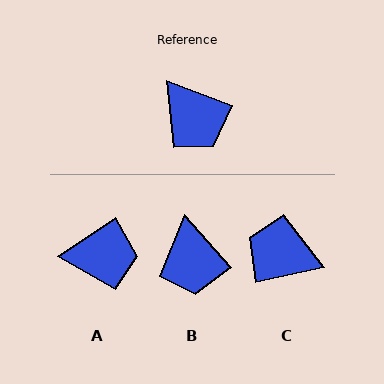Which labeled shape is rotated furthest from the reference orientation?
C, about 148 degrees away.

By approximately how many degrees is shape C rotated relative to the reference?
Approximately 148 degrees clockwise.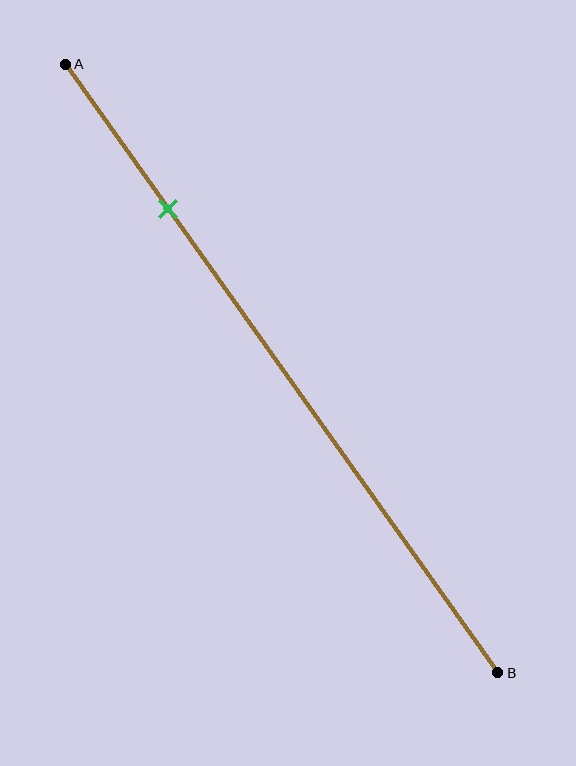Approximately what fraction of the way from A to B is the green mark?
The green mark is approximately 25% of the way from A to B.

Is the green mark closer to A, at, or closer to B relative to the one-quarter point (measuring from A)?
The green mark is approximately at the one-quarter point of segment AB.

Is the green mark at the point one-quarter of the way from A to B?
Yes, the mark is approximately at the one-quarter point.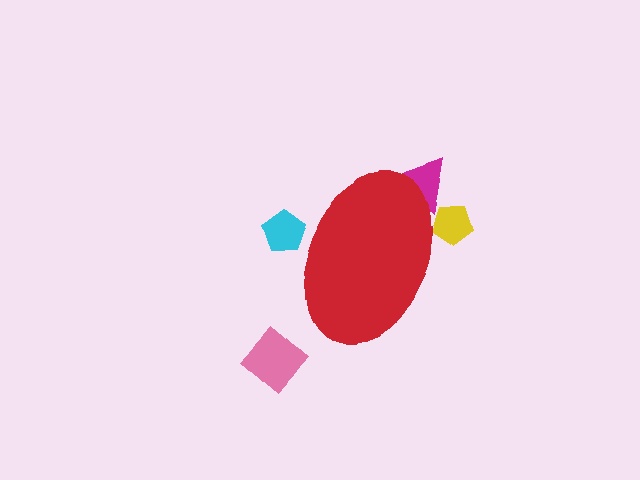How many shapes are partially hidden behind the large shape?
3 shapes are partially hidden.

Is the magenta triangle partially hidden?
Yes, the magenta triangle is partially hidden behind the red ellipse.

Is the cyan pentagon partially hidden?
Yes, the cyan pentagon is partially hidden behind the red ellipse.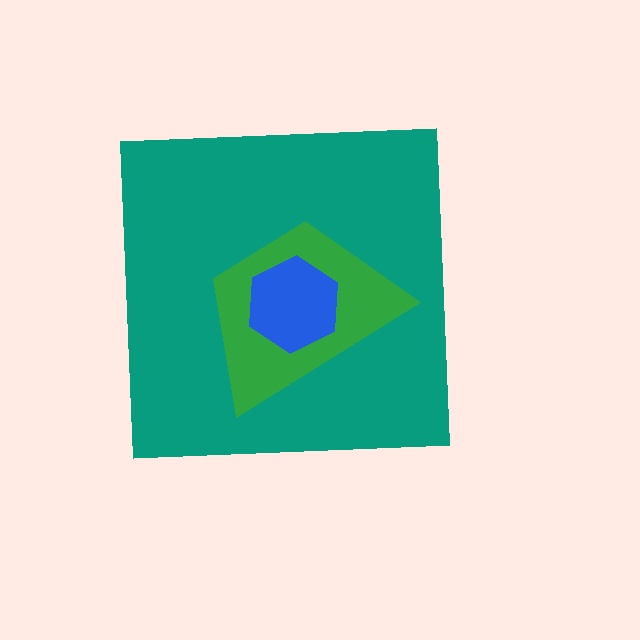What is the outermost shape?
The teal square.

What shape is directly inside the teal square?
The green trapezoid.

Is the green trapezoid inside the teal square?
Yes.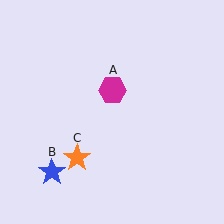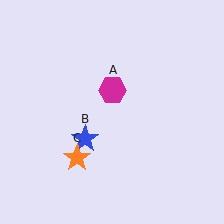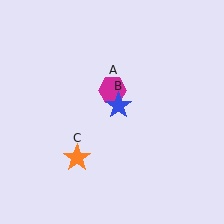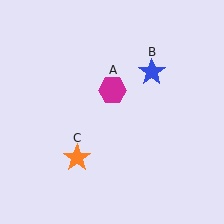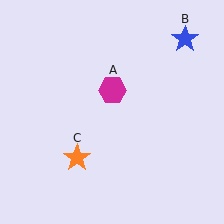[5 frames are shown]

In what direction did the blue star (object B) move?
The blue star (object B) moved up and to the right.